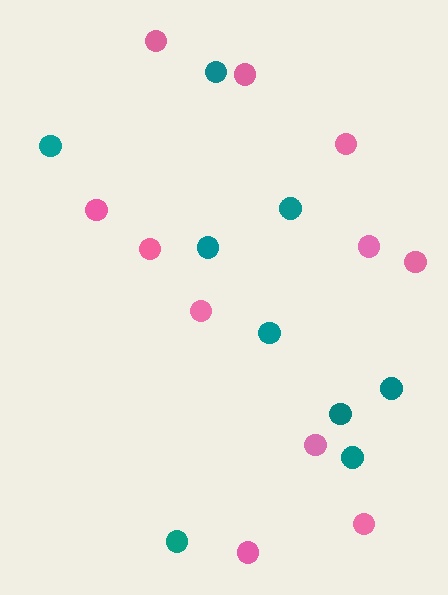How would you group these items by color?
There are 2 groups: one group of teal circles (9) and one group of pink circles (11).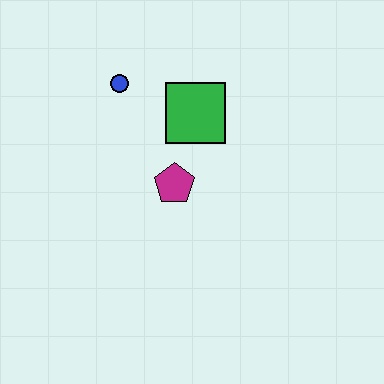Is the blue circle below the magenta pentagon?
No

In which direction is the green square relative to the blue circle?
The green square is to the right of the blue circle.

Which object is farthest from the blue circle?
The magenta pentagon is farthest from the blue circle.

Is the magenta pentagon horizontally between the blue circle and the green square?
Yes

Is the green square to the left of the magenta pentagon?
No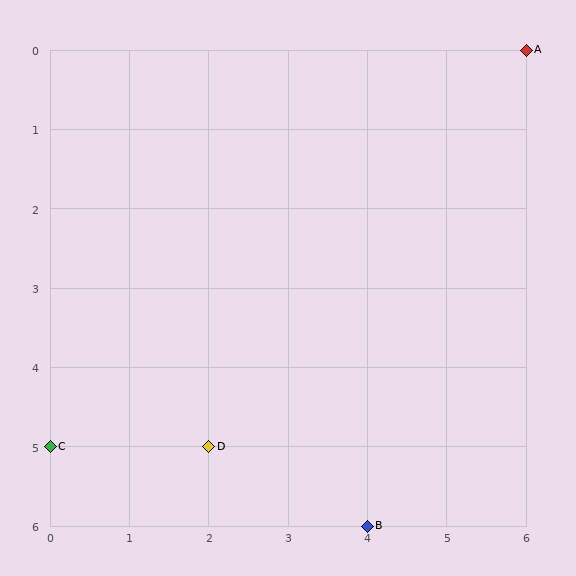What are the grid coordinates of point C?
Point C is at grid coordinates (0, 5).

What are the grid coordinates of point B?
Point B is at grid coordinates (4, 6).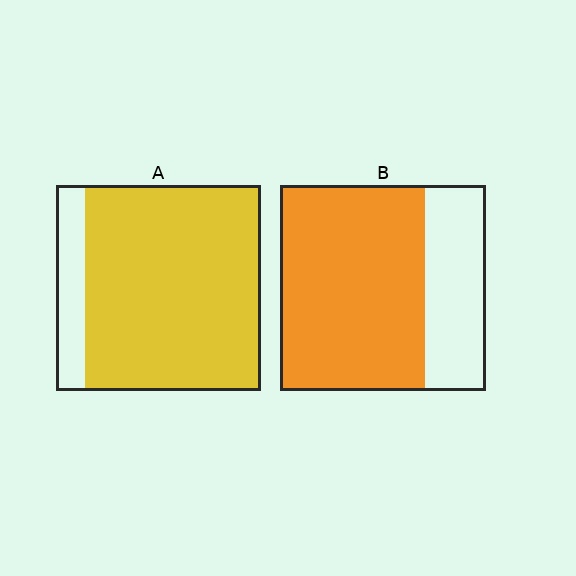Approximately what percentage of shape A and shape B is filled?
A is approximately 85% and B is approximately 70%.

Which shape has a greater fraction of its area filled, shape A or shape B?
Shape A.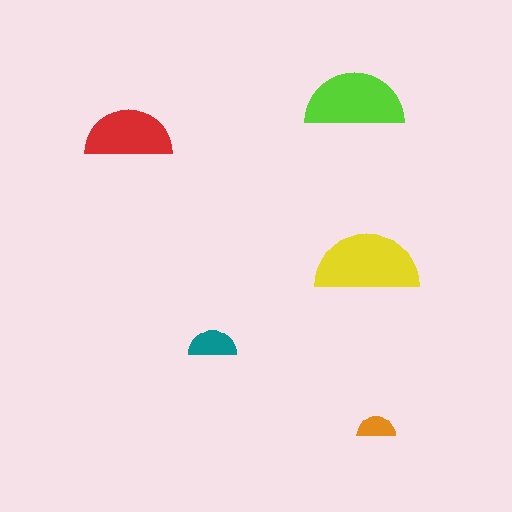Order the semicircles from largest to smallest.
the yellow one, the lime one, the red one, the teal one, the orange one.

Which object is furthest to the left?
The red semicircle is leftmost.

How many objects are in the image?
There are 5 objects in the image.